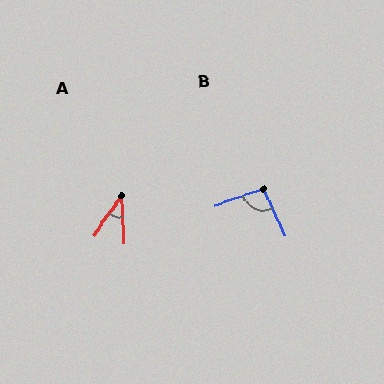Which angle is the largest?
B, at approximately 96 degrees.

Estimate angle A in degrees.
Approximately 38 degrees.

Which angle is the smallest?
A, at approximately 38 degrees.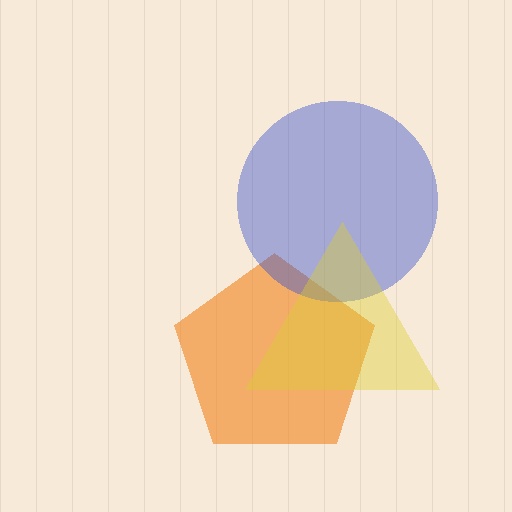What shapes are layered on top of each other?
The layered shapes are: an orange pentagon, a blue circle, a yellow triangle.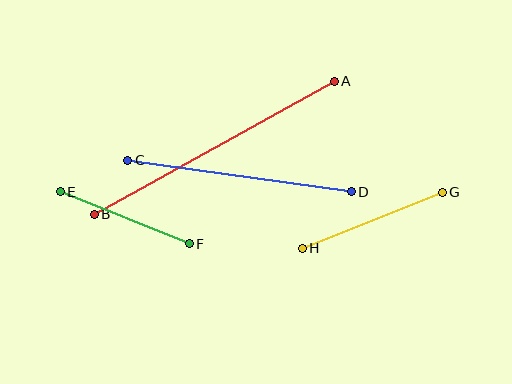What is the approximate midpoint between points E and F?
The midpoint is at approximately (125, 218) pixels.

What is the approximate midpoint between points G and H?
The midpoint is at approximately (372, 220) pixels.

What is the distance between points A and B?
The distance is approximately 275 pixels.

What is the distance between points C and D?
The distance is approximately 226 pixels.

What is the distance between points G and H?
The distance is approximately 151 pixels.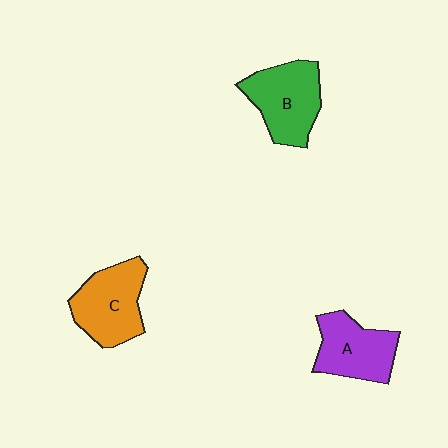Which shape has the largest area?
Shape B (green).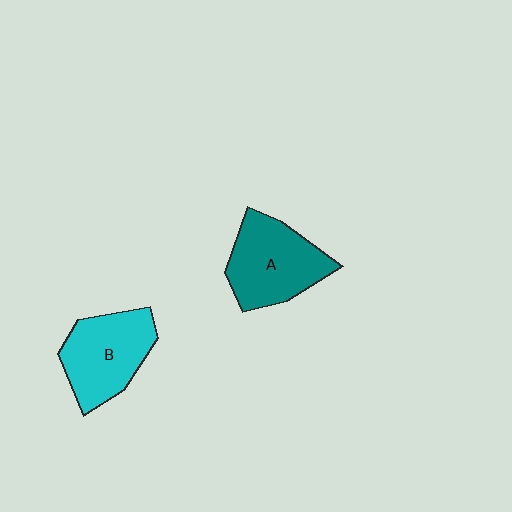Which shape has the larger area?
Shape A (teal).